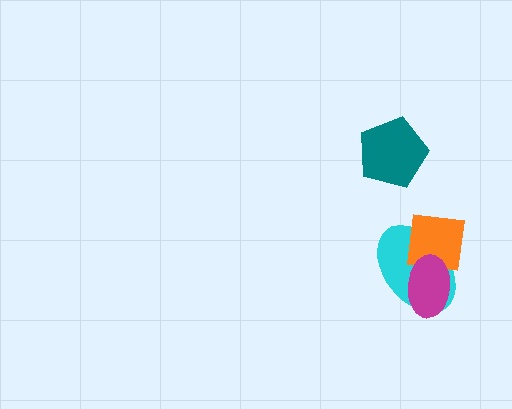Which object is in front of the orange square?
The magenta ellipse is in front of the orange square.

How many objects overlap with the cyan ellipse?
2 objects overlap with the cyan ellipse.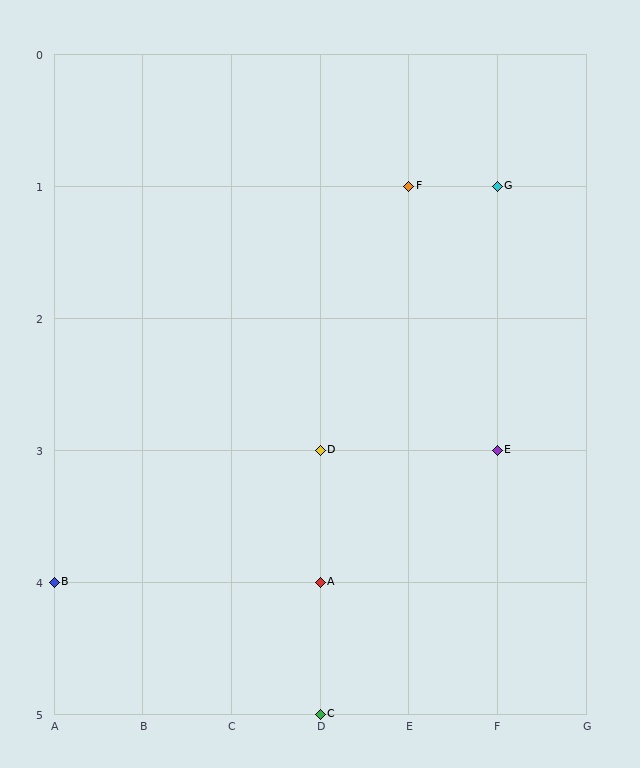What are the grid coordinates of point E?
Point E is at grid coordinates (F, 3).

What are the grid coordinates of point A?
Point A is at grid coordinates (D, 4).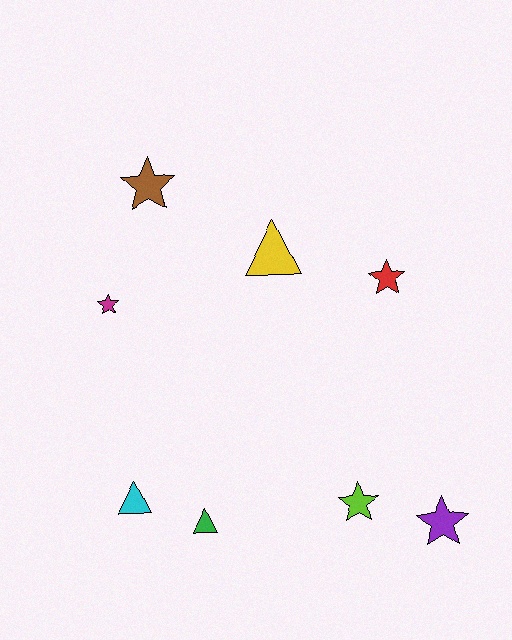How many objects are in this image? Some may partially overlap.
There are 8 objects.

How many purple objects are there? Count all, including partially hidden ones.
There is 1 purple object.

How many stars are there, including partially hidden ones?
There are 5 stars.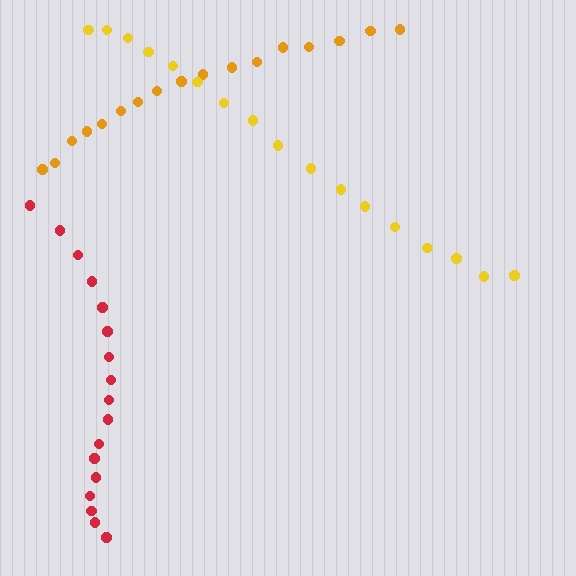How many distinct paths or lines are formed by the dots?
There are 3 distinct paths.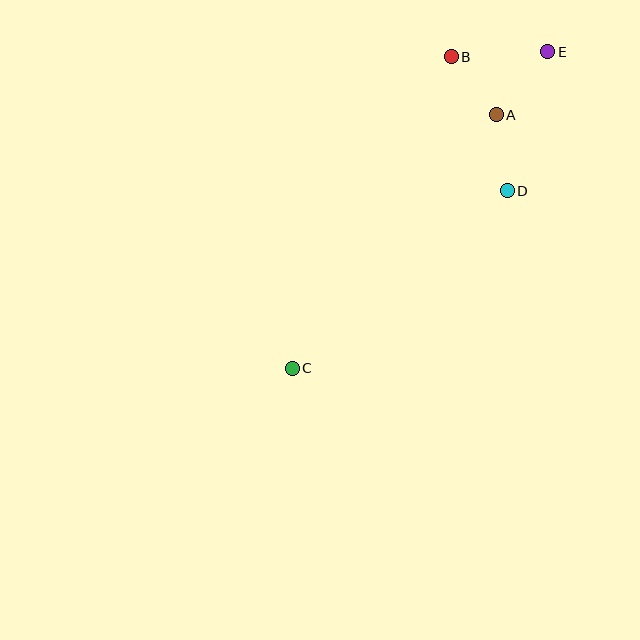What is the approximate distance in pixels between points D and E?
The distance between D and E is approximately 145 pixels.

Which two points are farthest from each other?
Points C and E are farthest from each other.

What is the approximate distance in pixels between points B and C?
The distance between B and C is approximately 350 pixels.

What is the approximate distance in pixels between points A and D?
The distance between A and D is approximately 77 pixels.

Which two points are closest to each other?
Points A and B are closest to each other.